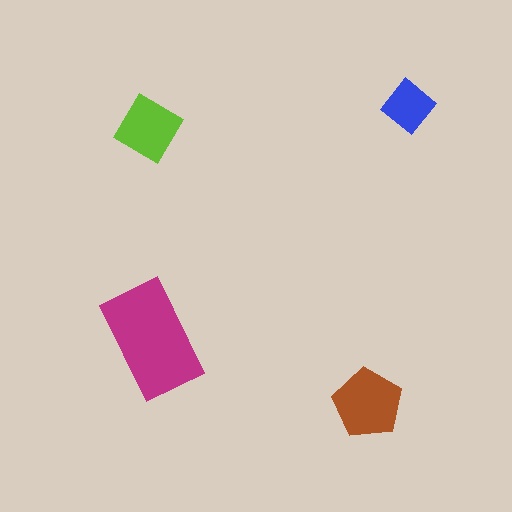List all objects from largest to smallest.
The magenta rectangle, the brown pentagon, the lime diamond, the blue diamond.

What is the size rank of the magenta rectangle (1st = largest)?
1st.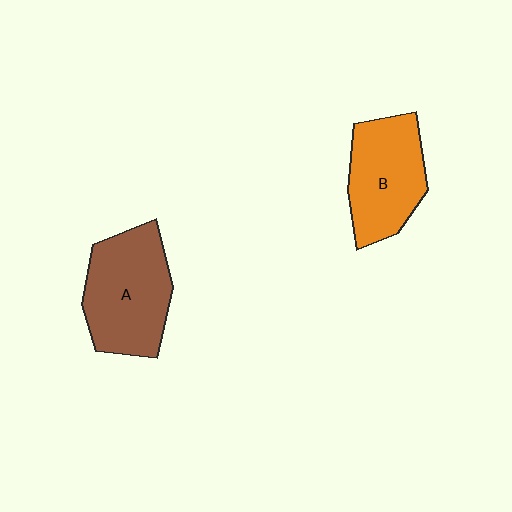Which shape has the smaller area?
Shape B (orange).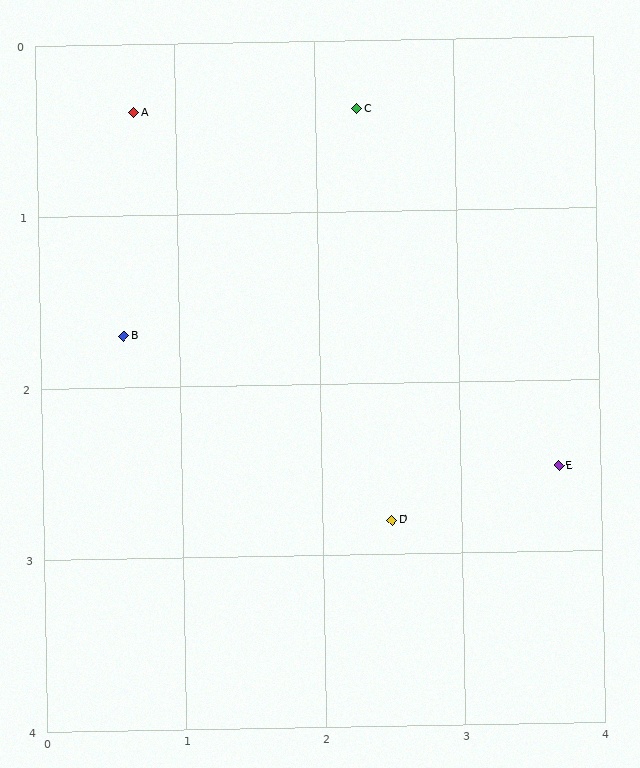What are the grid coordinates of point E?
Point E is at approximately (3.7, 2.5).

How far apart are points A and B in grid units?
Points A and B are about 1.3 grid units apart.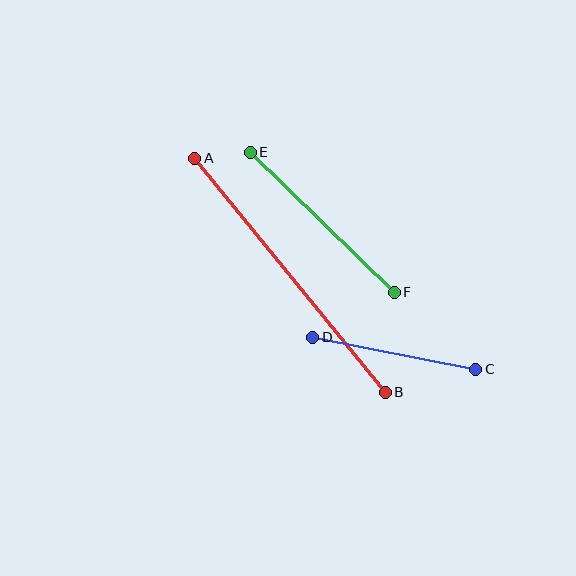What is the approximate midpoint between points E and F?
The midpoint is at approximately (322, 222) pixels.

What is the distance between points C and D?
The distance is approximately 166 pixels.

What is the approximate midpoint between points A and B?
The midpoint is at approximately (290, 275) pixels.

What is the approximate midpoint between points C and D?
The midpoint is at approximately (394, 353) pixels.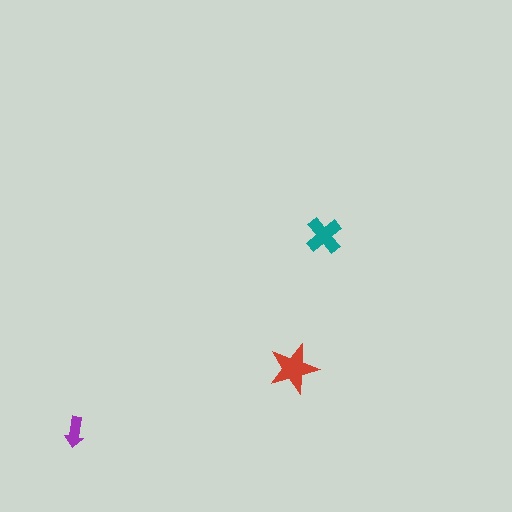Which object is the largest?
The red star.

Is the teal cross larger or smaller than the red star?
Smaller.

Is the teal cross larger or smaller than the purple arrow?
Larger.